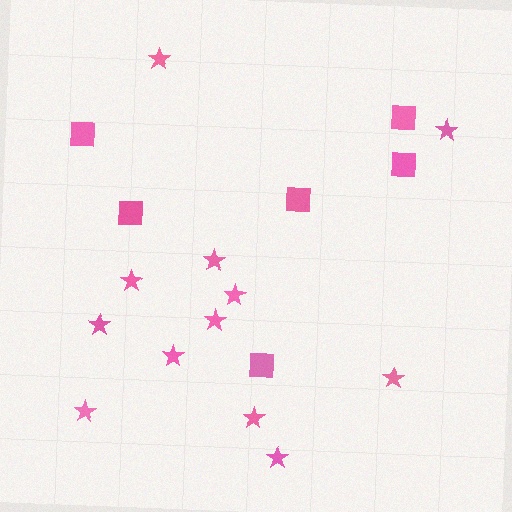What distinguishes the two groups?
There are 2 groups: one group of squares (6) and one group of stars (12).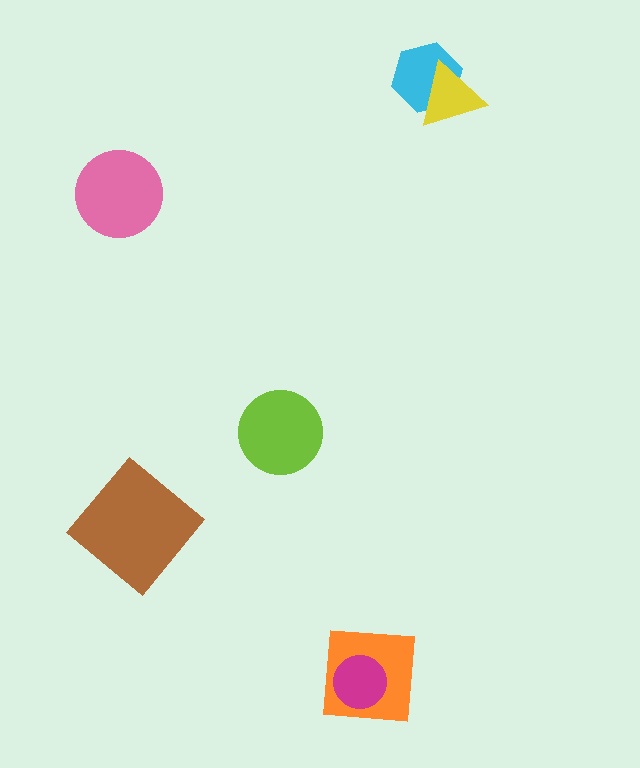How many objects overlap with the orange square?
1 object overlaps with the orange square.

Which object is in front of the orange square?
The magenta circle is in front of the orange square.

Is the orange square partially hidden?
Yes, it is partially covered by another shape.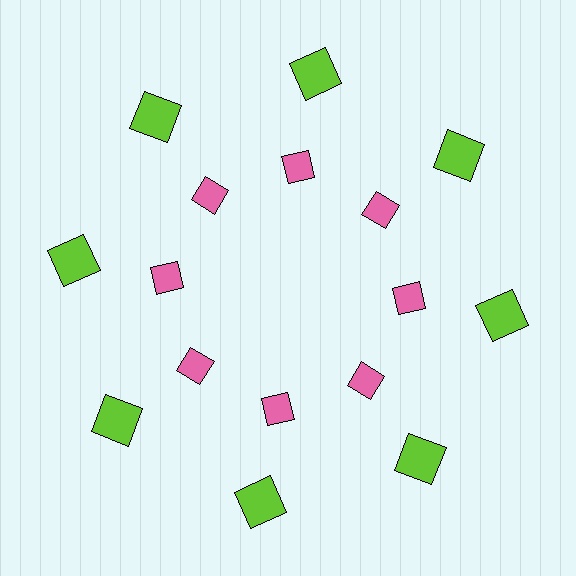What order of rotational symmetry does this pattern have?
This pattern has 8-fold rotational symmetry.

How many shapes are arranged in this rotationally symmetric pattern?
There are 16 shapes, arranged in 8 groups of 2.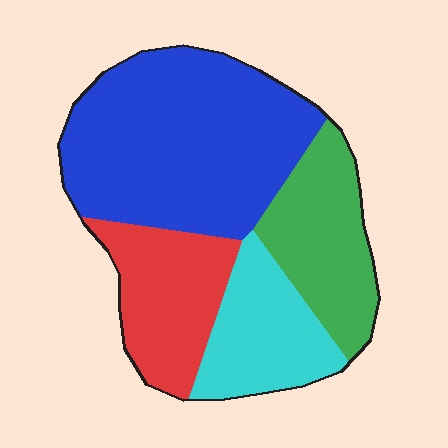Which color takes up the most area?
Blue, at roughly 45%.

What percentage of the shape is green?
Green takes up about one fifth (1/5) of the shape.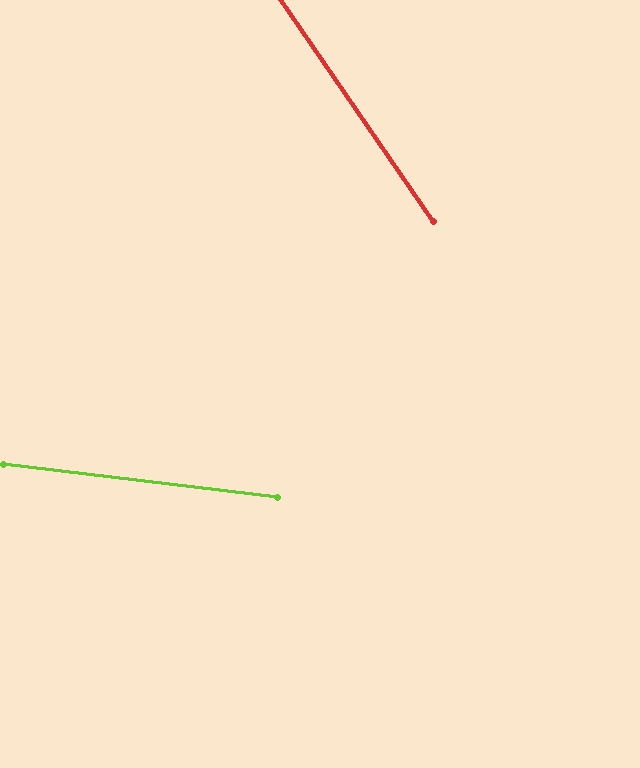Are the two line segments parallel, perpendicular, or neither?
Neither parallel nor perpendicular — they differ by about 49°.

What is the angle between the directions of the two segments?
Approximately 49 degrees.